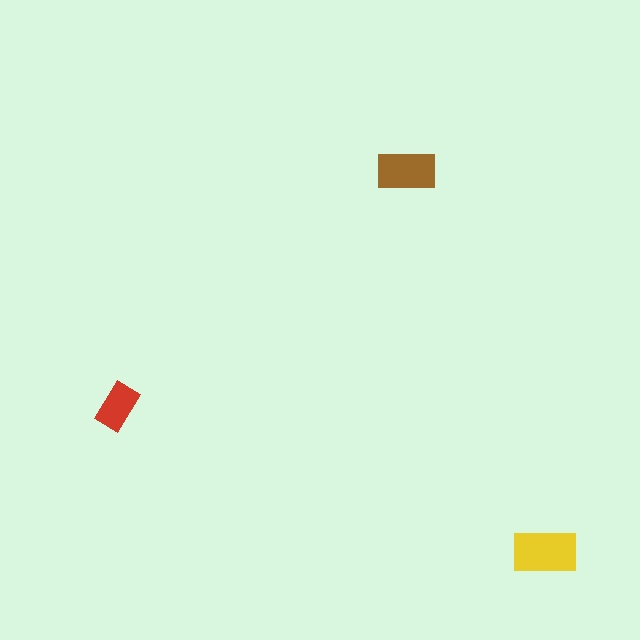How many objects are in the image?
There are 3 objects in the image.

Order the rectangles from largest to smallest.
the yellow one, the brown one, the red one.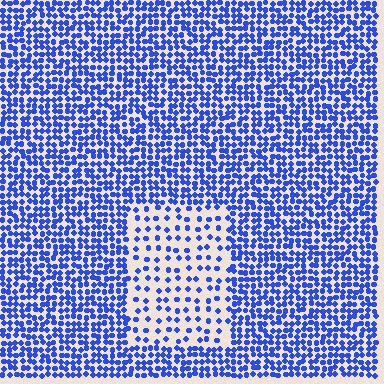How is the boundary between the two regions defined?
The boundary is defined by a change in element density (approximately 2.5x ratio). All elements are the same color, size, and shape.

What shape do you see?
I see a rectangle.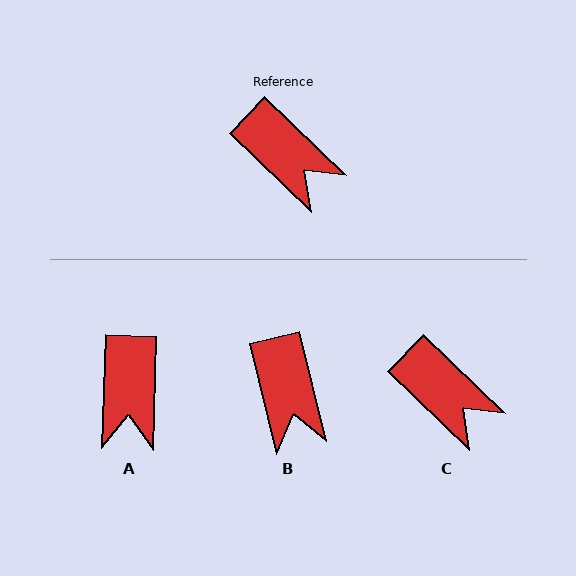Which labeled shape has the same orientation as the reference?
C.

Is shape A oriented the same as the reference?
No, it is off by about 48 degrees.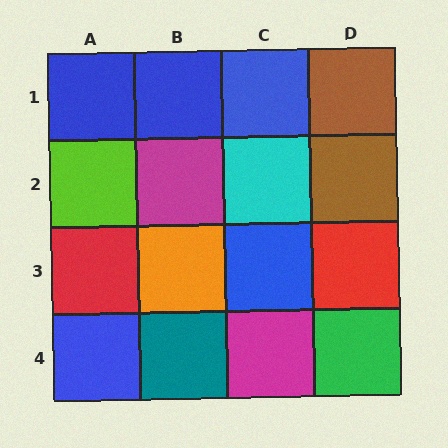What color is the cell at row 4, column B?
Teal.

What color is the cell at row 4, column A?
Blue.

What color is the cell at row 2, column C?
Cyan.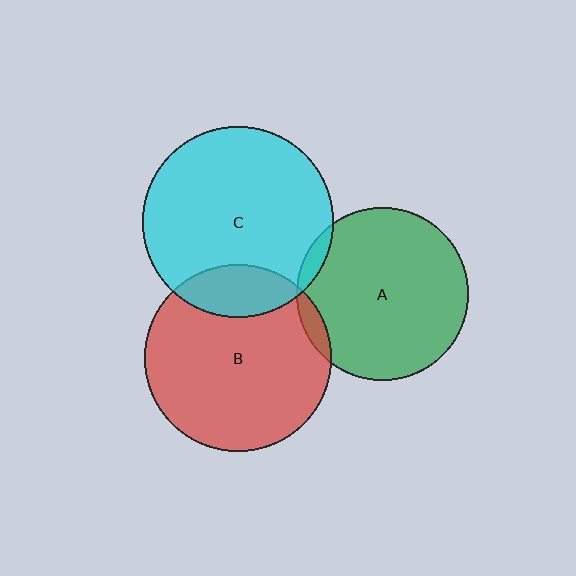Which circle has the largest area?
Circle C (cyan).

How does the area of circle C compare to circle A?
Approximately 1.2 times.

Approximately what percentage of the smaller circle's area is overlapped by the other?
Approximately 5%.